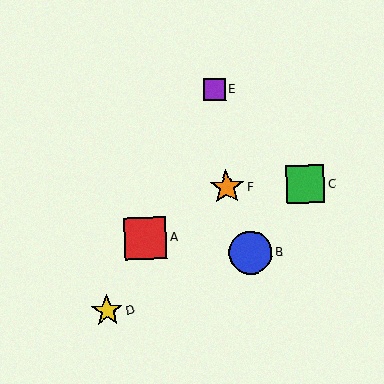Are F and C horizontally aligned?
Yes, both are at y≈187.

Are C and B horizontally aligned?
No, C is at y≈184 and B is at y≈253.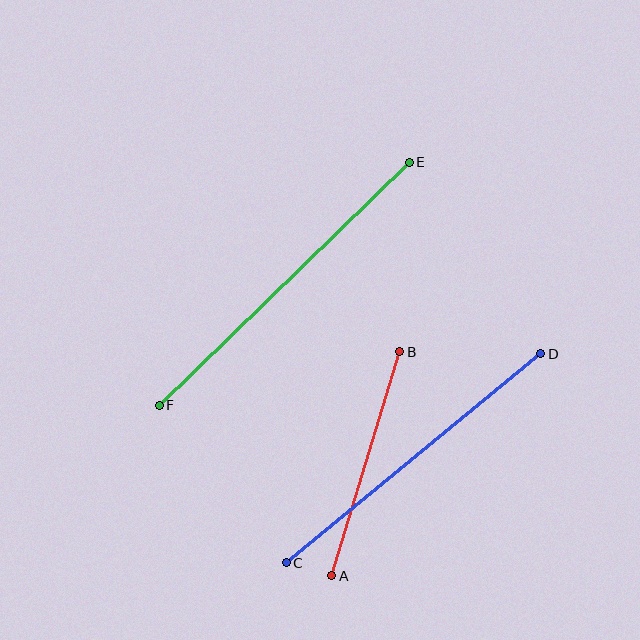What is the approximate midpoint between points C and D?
The midpoint is at approximately (414, 458) pixels.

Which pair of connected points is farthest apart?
Points E and F are farthest apart.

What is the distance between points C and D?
The distance is approximately 329 pixels.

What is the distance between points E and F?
The distance is approximately 348 pixels.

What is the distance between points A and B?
The distance is approximately 234 pixels.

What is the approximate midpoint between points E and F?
The midpoint is at approximately (284, 284) pixels.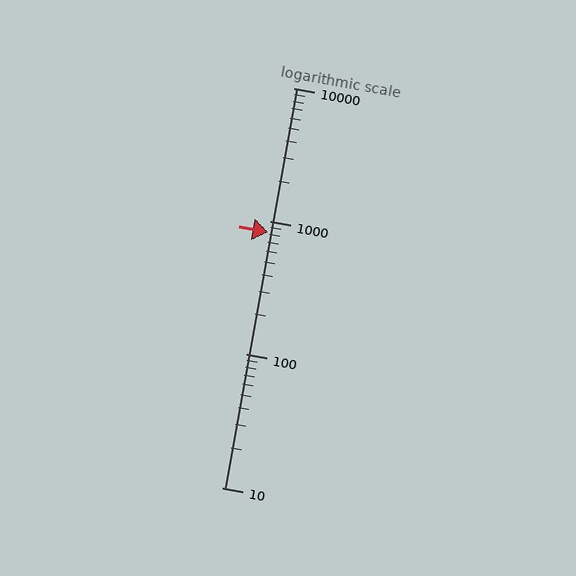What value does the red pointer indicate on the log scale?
The pointer indicates approximately 830.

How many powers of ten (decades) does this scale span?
The scale spans 3 decades, from 10 to 10000.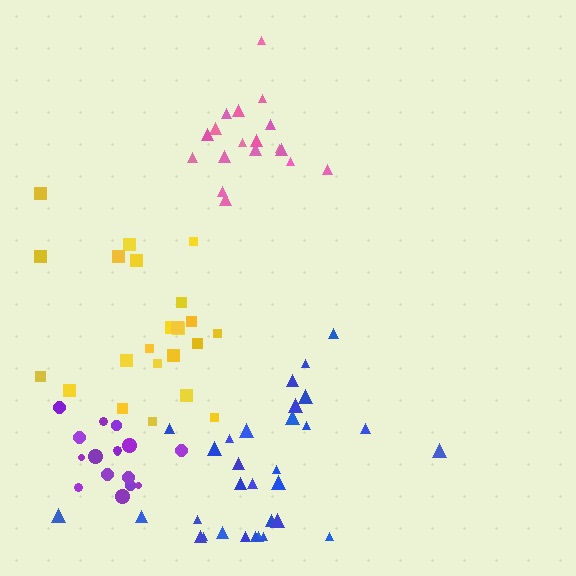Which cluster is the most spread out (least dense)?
Yellow.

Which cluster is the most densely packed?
Purple.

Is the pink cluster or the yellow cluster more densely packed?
Pink.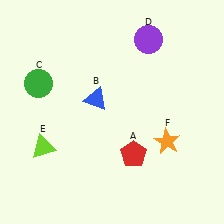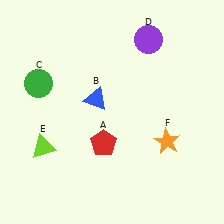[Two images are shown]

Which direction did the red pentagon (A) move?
The red pentagon (A) moved left.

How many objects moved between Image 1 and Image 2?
1 object moved between the two images.